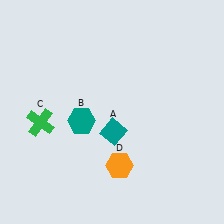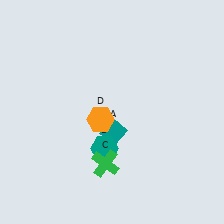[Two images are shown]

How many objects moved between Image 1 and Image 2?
3 objects moved between the two images.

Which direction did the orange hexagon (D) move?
The orange hexagon (D) moved up.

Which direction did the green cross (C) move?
The green cross (C) moved right.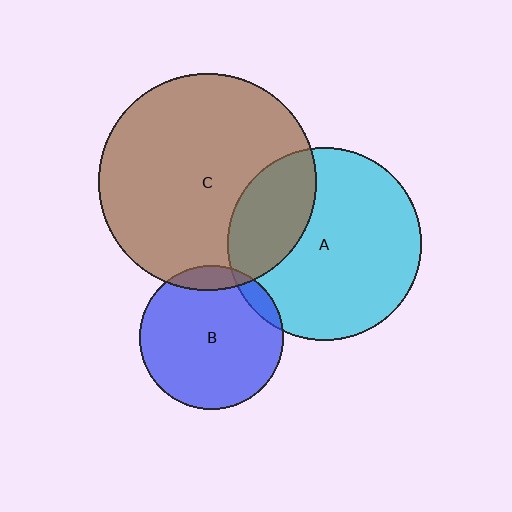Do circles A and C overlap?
Yes.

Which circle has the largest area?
Circle C (brown).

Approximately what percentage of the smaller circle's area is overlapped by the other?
Approximately 25%.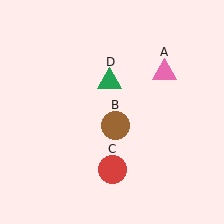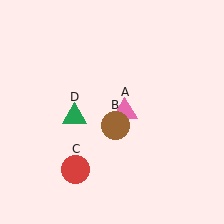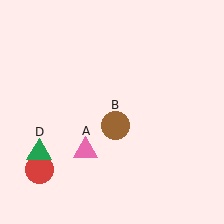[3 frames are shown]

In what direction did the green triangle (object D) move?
The green triangle (object D) moved down and to the left.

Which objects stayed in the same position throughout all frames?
Brown circle (object B) remained stationary.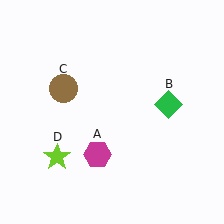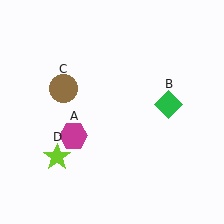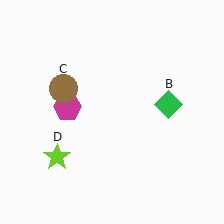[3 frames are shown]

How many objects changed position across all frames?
1 object changed position: magenta hexagon (object A).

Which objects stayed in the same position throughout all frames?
Green diamond (object B) and brown circle (object C) and lime star (object D) remained stationary.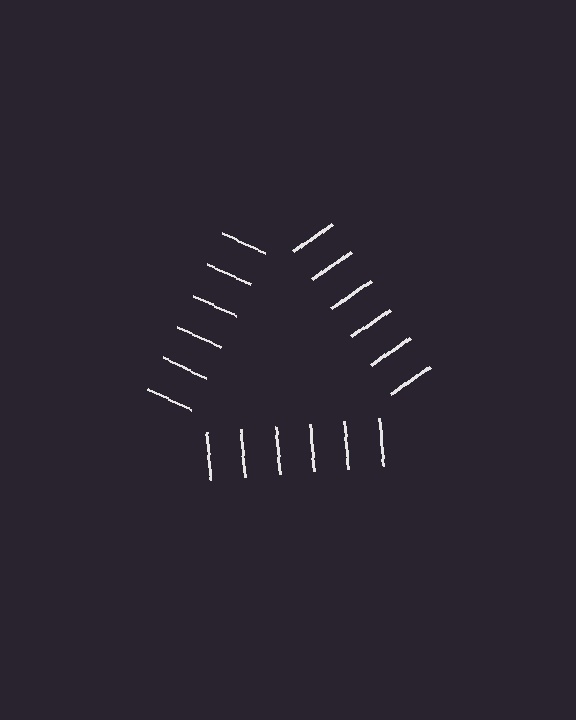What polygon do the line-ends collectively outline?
An illusory triangle — the line segments terminate on its edges but no continuous stroke is drawn.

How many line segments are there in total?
18 — 6 along each of the 3 edges.